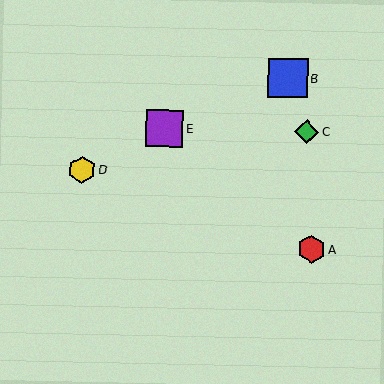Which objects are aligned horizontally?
Objects C, E are aligned horizontally.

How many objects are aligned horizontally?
2 objects (C, E) are aligned horizontally.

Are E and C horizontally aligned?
Yes, both are at y≈129.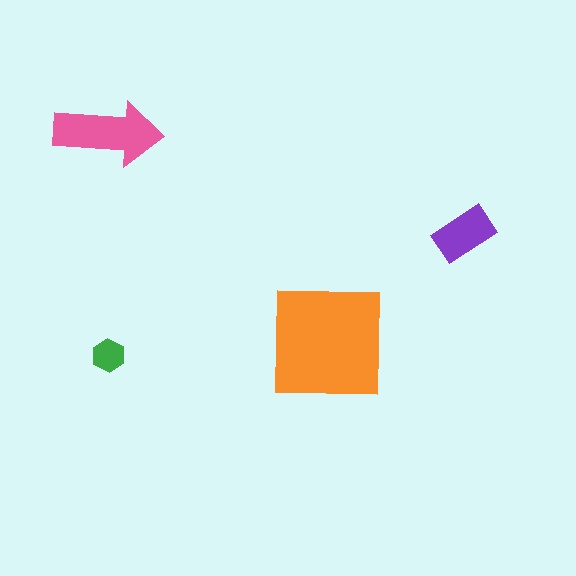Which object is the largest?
The orange square.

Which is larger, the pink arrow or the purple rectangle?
The pink arrow.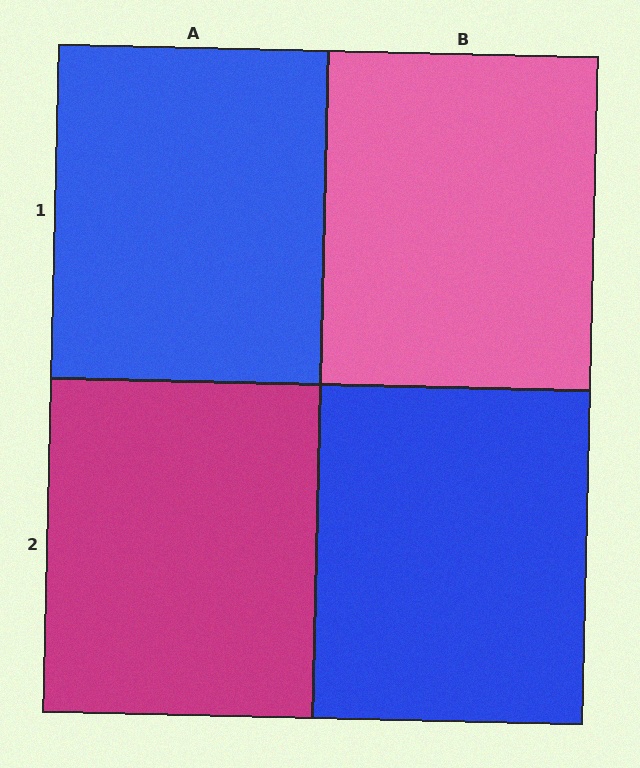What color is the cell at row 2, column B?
Blue.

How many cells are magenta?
1 cell is magenta.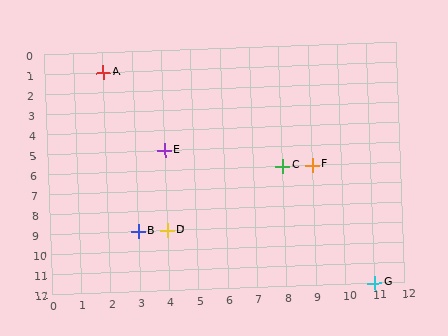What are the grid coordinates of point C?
Point C is at grid coordinates (8, 6).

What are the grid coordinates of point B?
Point B is at grid coordinates (3, 9).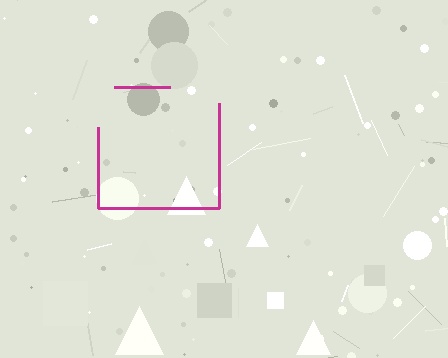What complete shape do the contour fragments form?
The contour fragments form a square.